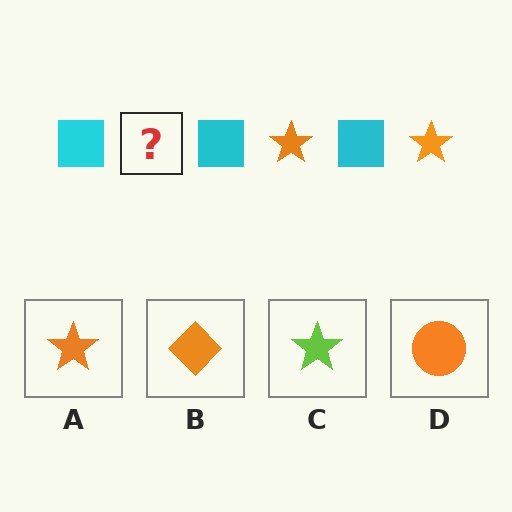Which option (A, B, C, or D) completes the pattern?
A.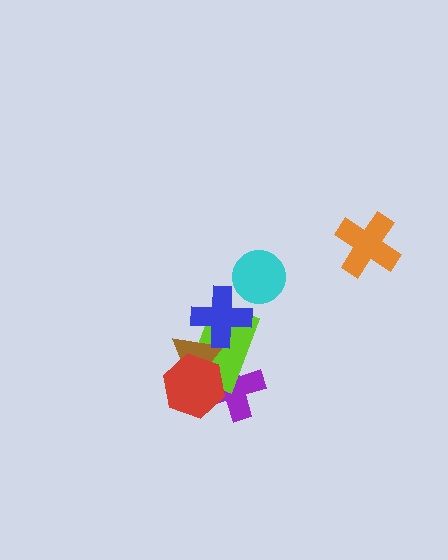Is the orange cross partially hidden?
No, no other shape covers it.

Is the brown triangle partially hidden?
Yes, it is partially covered by another shape.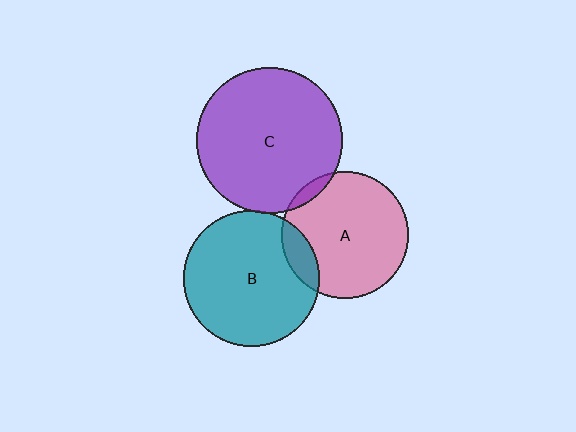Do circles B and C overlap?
Yes.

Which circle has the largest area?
Circle C (purple).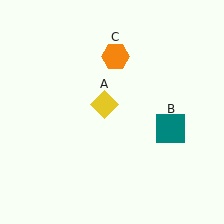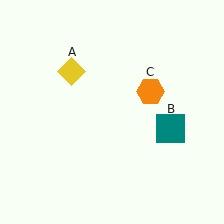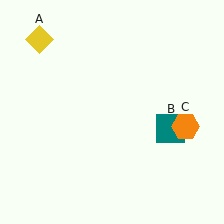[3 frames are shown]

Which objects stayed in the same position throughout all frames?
Teal square (object B) remained stationary.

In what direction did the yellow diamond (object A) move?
The yellow diamond (object A) moved up and to the left.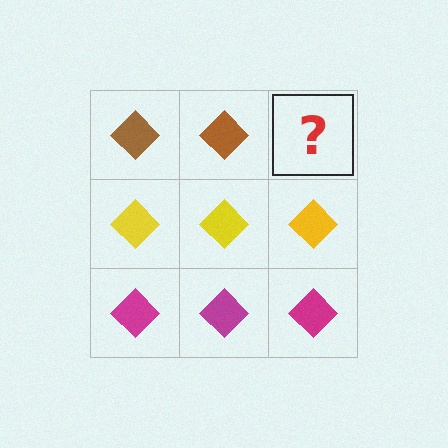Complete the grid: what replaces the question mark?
The question mark should be replaced with a brown diamond.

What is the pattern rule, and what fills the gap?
The rule is that each row has a consistent color. The gap should be filled with a brown diamond.